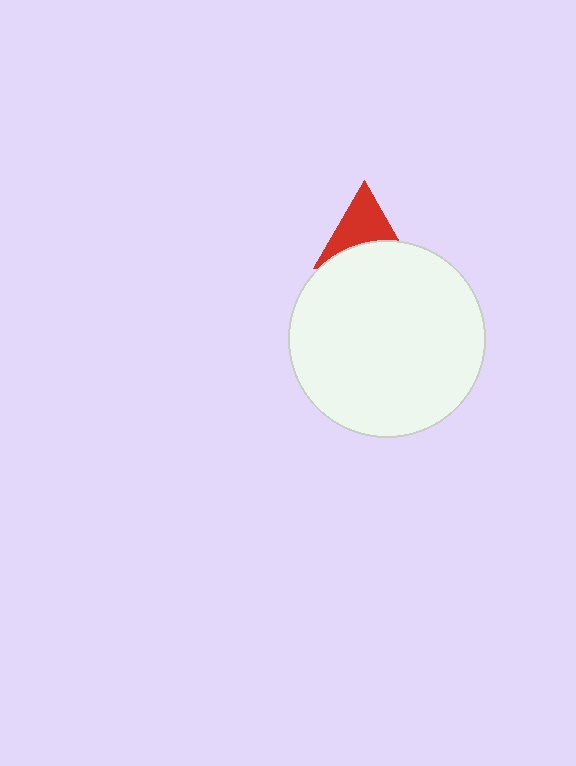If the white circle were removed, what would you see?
You would see the complete red triangle.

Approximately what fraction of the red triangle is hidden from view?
Roughly 44% of the red triangle is hidden behind the white circle.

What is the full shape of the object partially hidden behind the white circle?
The partially hidden object is a red triangle.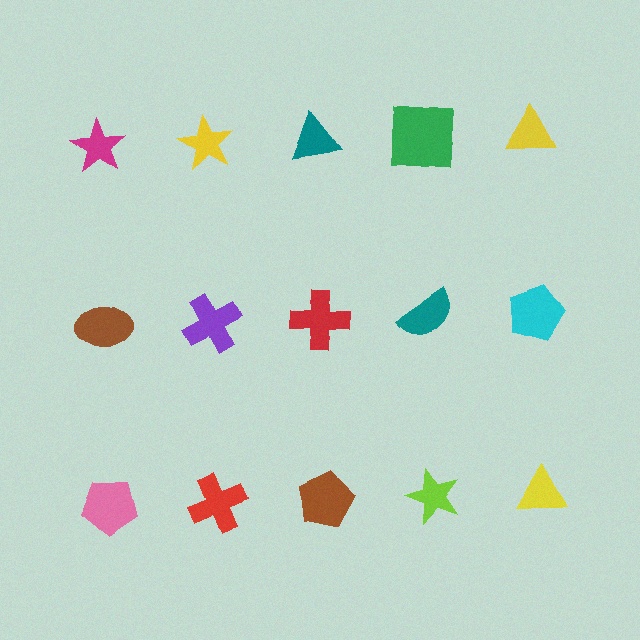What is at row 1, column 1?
A magenta star.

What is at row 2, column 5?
A cyan pentagon.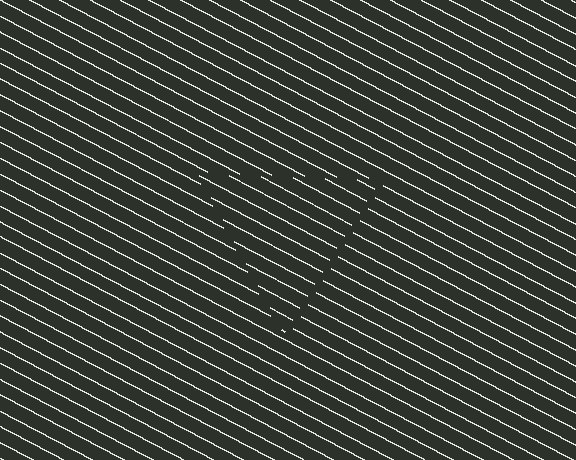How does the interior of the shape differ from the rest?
The interior of the shape contains the same grating, shifted by half a period — the contour is defined by the phase discontinuity where line-ends from the inner and outer gratings abut.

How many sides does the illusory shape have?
3 sides — the line-ends trace a triangle.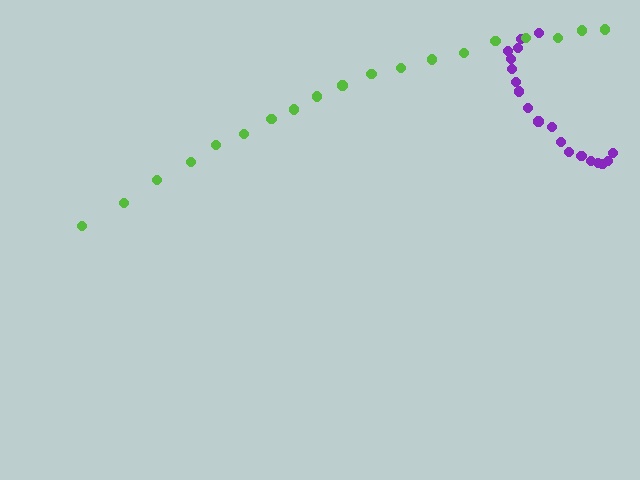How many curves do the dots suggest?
There are 2 distinct paths.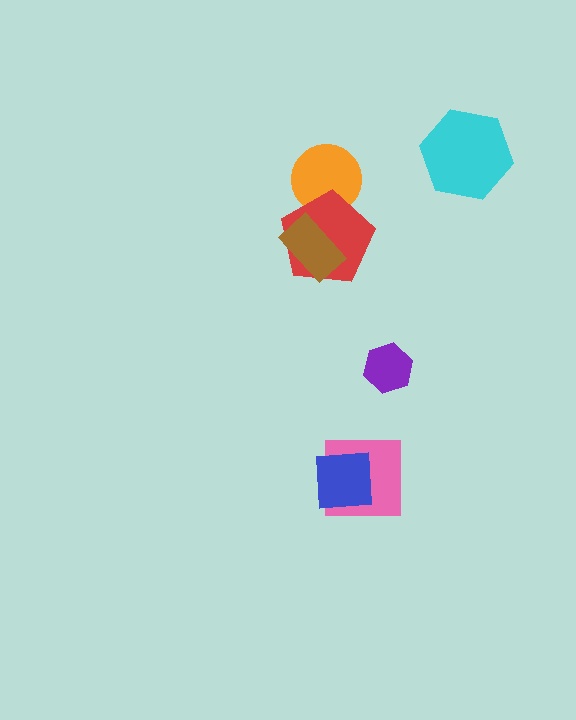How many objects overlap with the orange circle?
1 object overlaps with the orange circle.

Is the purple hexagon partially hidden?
No, no other shape covers it.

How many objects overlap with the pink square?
1 object overlaps with the pink square.